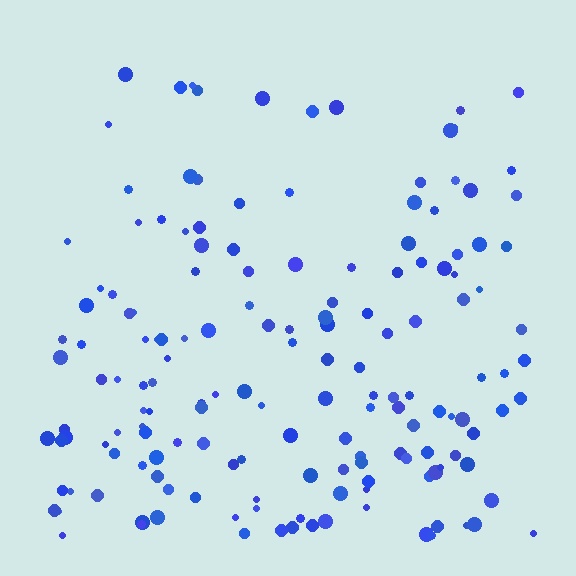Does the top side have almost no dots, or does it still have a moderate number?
Still a moderate number, just noticeably fewer than the bottom.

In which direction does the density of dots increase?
From top to bottom, with the bottom side densest.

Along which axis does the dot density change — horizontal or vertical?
Vertical.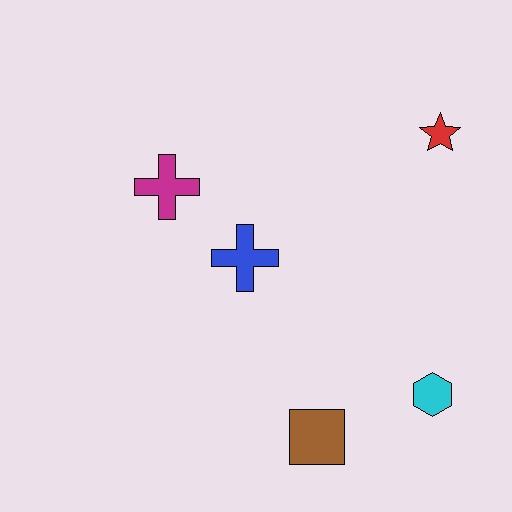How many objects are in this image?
There are 5 objects.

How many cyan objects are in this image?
There is 1 cyan object.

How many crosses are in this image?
There are 2 crosses.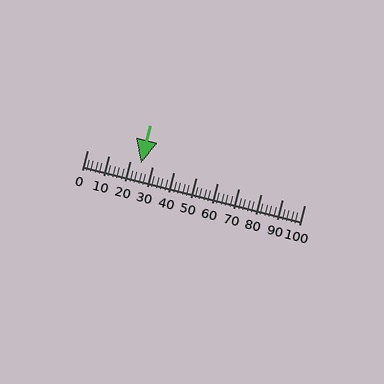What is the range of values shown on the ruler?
The ruler shows values from 0 to 100.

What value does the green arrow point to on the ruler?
The green arrow points to approximately 25.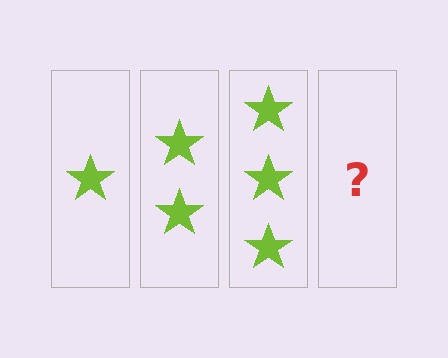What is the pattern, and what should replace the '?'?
The pattern is that each step adds one more star. The '?' should be 4 stars.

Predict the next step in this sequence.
The next step is 4 stars.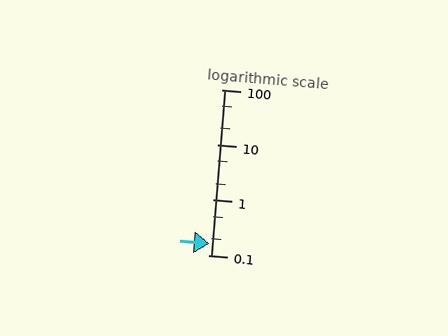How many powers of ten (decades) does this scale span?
The scale spans 3 decades, from 0.1 to 100.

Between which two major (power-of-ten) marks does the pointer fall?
The pointer is between 0.1 and 1.